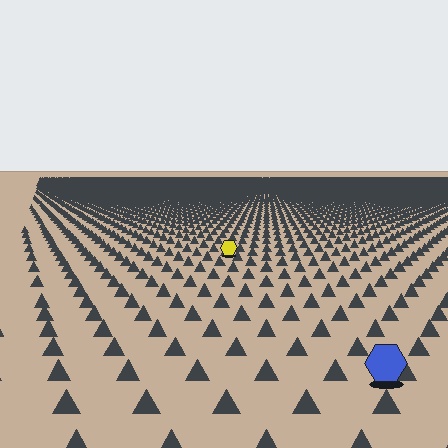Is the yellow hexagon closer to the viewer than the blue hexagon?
No. The blue hexagon is closer — you can tell from the texture gradient: the ground texture is coarser near it.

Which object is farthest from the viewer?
The yellow hexagon is farthest from the viewer. It appears smaller and the ground texture around it is denser.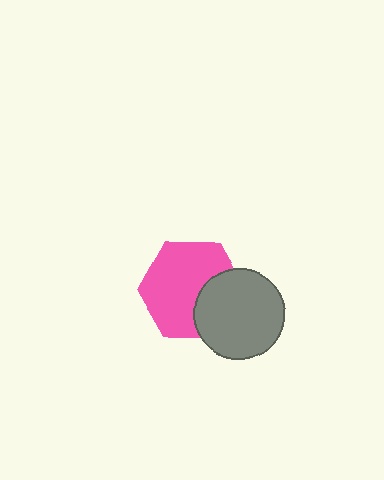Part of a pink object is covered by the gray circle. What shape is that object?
It is a hexagon.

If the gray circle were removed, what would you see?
You would see the complete pink hexagon.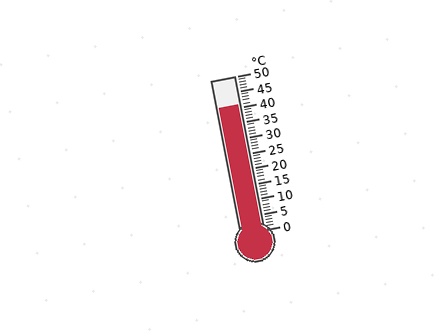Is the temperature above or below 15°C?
The temperature is above 15°C.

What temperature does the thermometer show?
The thermometer shows approximately 41°C.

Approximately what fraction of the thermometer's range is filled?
The thermometer is filled to approximately 80% of its range.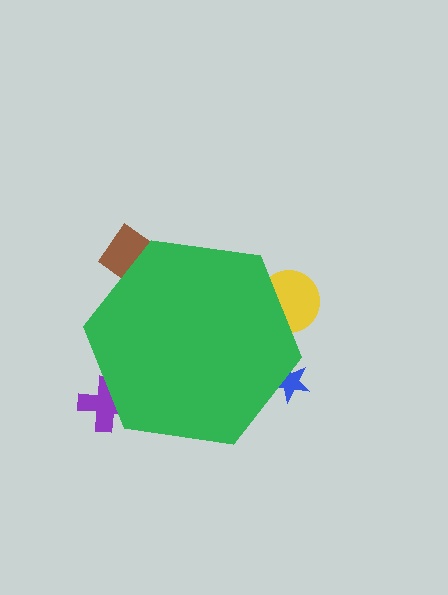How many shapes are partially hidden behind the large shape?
4 shapes are partially hidden.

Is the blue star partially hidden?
Yes, the blue star is partially hidden behind the green hexagon.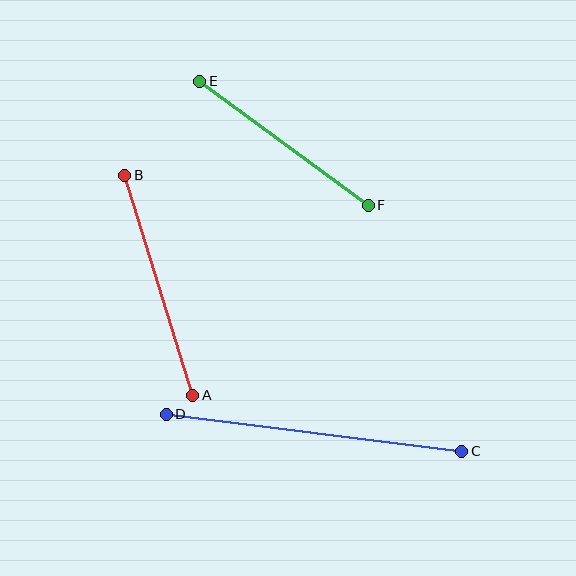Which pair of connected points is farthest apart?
Points C and D are farthest apart.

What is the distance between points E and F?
The distance is approximately 209 pixels.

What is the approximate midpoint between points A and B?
The midpoint is at approximately (159, 285) pixels.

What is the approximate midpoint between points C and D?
The midpoint is at approximately (314, 433) pixels.